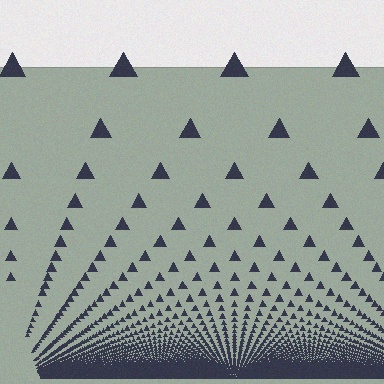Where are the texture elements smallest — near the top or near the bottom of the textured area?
Near the bottom.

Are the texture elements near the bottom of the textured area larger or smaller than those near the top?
Smaller. The gradient is inverted — elements near the bottom are smaller and denser.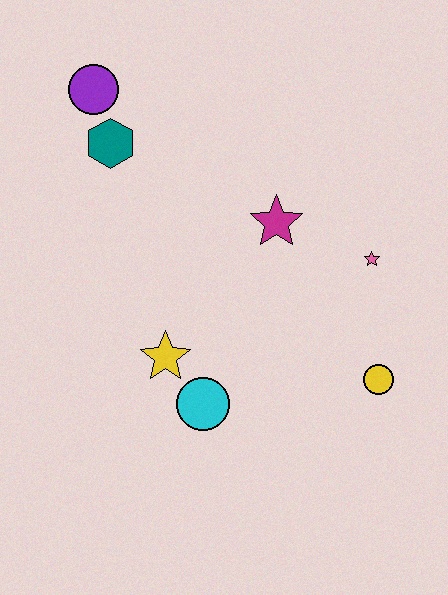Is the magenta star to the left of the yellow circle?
Yes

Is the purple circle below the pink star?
No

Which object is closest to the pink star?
The magenta star is closest to the pink star.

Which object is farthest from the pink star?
The purple circle is farthest from the pink star.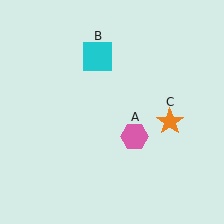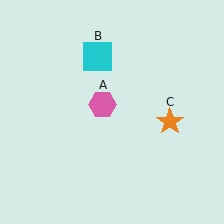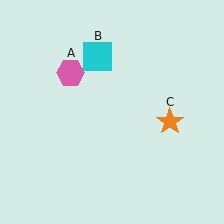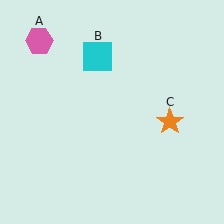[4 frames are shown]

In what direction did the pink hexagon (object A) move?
The pink hexagon (object A) moved up and to the left.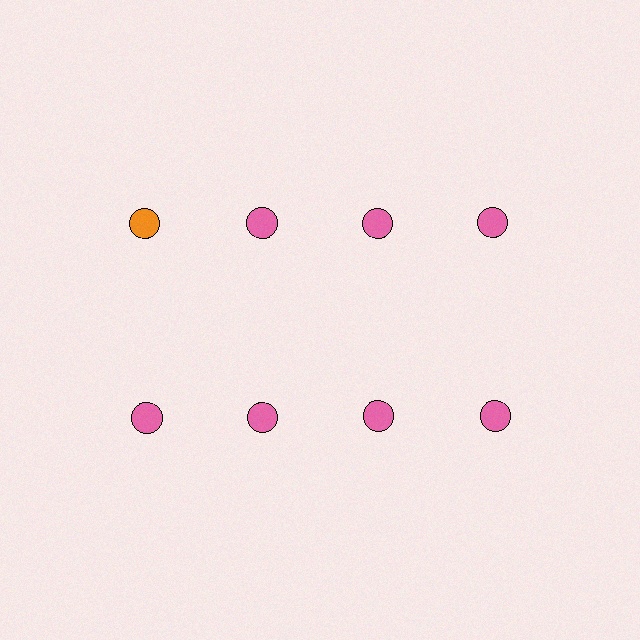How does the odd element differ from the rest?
It has a different color: orange instead of pink.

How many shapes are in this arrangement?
There are 8 shapes arranged in a grid pattern.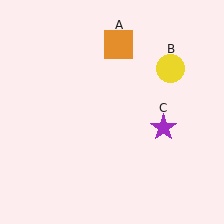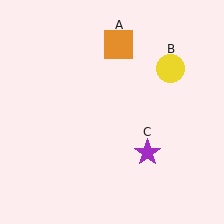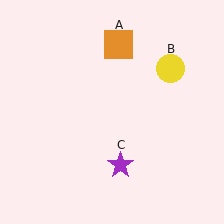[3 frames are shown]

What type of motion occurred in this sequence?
The purple star (object C) rotated clockwise around the center of the scene.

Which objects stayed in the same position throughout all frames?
Orange square (object A) and yellow circle (object B) remained stationary.